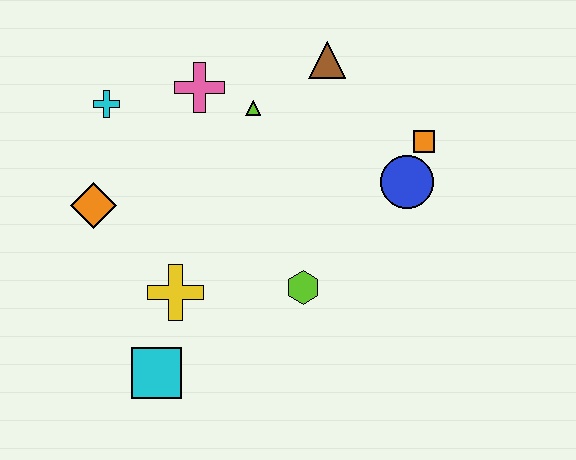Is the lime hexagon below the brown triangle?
Yes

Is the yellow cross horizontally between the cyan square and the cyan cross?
No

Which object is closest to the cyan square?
The yellow cross is closest to the cyan square.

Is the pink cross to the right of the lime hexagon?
No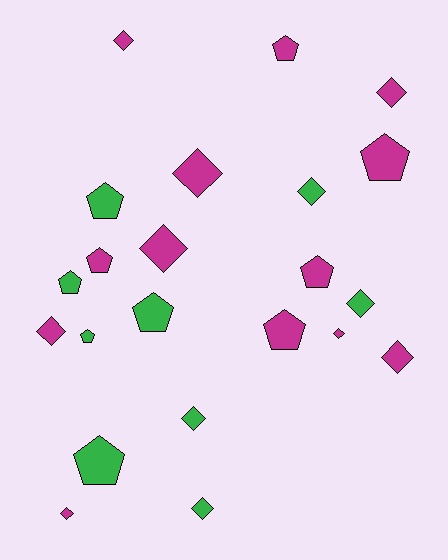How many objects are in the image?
There are 22 objects.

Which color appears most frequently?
Magenta, with 13 objects.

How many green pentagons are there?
There are 5 green pentagons.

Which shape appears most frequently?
Diamond, with 12 objects.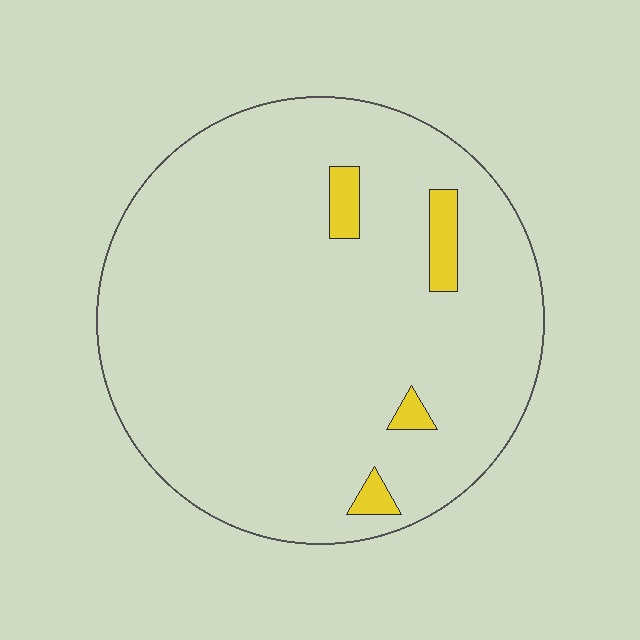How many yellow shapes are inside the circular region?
4.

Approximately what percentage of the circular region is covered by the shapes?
Approximately 5%.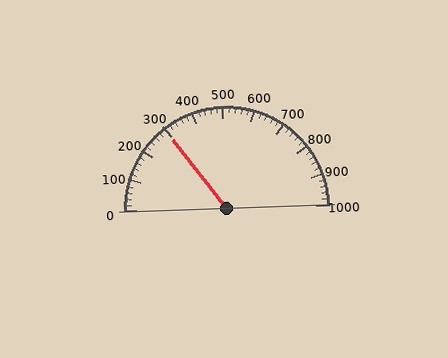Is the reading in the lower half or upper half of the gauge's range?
The reading is in the lower half of the range (0 to 1000).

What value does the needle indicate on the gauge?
The needle indicates approximately 300.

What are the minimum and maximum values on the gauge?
The gauge ranges from 0 to 1000.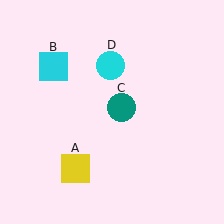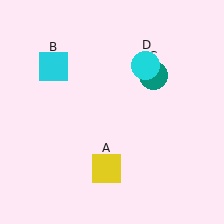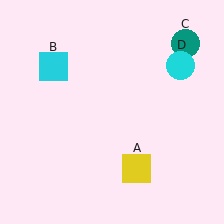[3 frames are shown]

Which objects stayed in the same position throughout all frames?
Cyan square (object B) remained stationary.